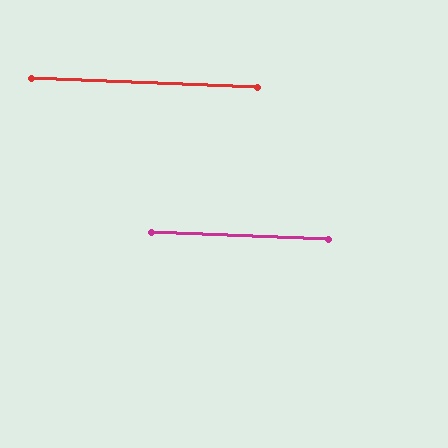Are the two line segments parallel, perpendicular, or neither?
Parallel — their directions differ by only 0.0°.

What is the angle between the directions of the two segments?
Approximately 0 degrees.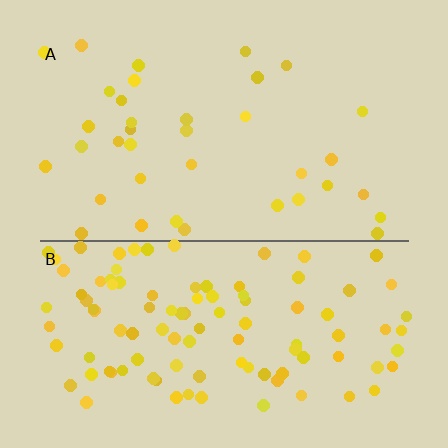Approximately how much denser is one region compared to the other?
Approximately 2.9× — region B over region A.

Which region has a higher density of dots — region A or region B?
B (the bottom).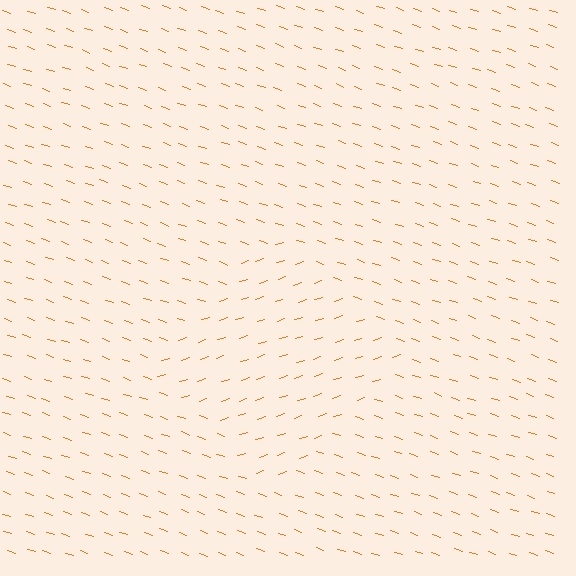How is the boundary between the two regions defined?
The boundary is defined purely by a change in line orientation (approximately 37 degrees difference). All lines are the same color and thickness.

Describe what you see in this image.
The image is filled with small orange line segments. A diamond region in the image has lines oriented differently from the surrounding lines, creating a visible texture boundary.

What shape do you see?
I see a diamond.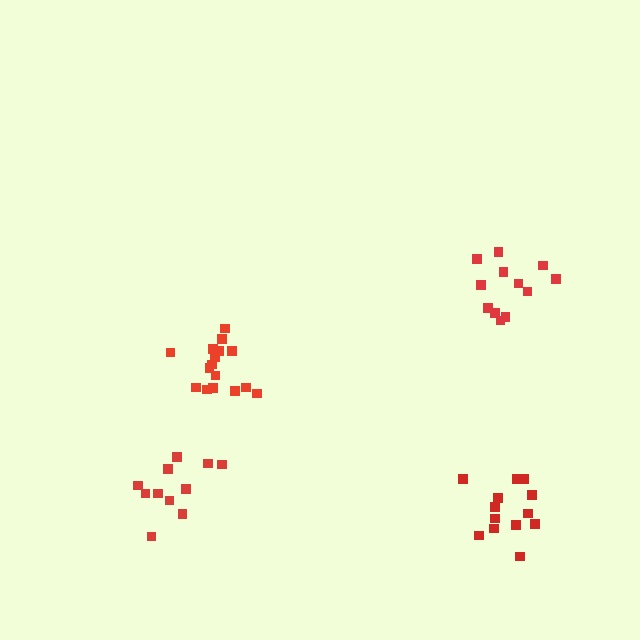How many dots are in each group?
Group 1: 11 dots, Group 2: 16 dots, Group 3: 13 dots, Group 4: 12 dots (52 total).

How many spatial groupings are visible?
There are 4 spatial groupings.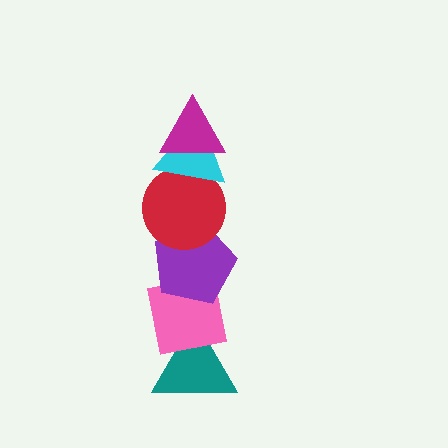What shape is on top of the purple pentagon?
The red circle is on top of the purple pentagon.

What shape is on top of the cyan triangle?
The magenta triangle is on top of the cyan triangle.